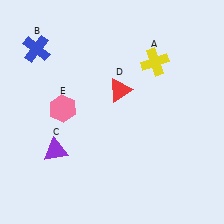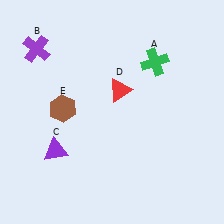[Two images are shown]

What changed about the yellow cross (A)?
In Image 1, A is yellow. In Image 2, it changed to green.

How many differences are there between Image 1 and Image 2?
There are 3 differences between the two images.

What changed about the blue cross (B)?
In Image 1, B is blue. In Image 2, it changed to purple.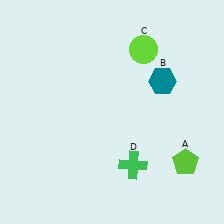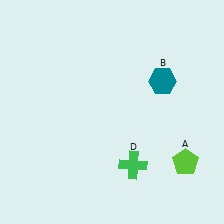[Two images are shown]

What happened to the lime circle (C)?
The lime circle (C) was removed in Image 2. It was in the top-right area of Image 1.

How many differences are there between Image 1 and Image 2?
There is 1 difference between the two images.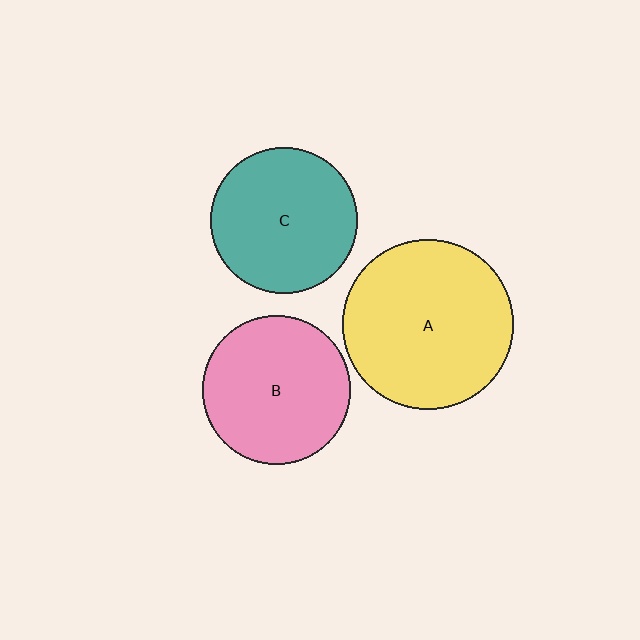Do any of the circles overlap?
No, none of the circles overlap.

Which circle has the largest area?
Circle A (yellow).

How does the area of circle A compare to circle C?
Approximately 1.4 times.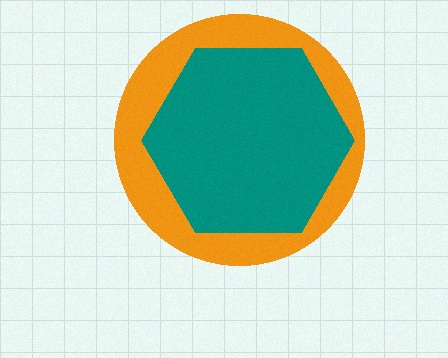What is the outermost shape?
The orange circle.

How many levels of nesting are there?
2.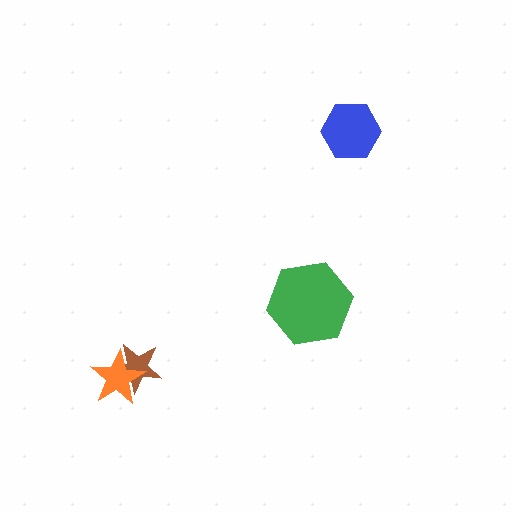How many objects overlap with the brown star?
1 object overlaps with the brown star.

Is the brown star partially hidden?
Yes, it is partially covered by another shape.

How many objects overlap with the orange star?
1 object overlaps with the orange star.